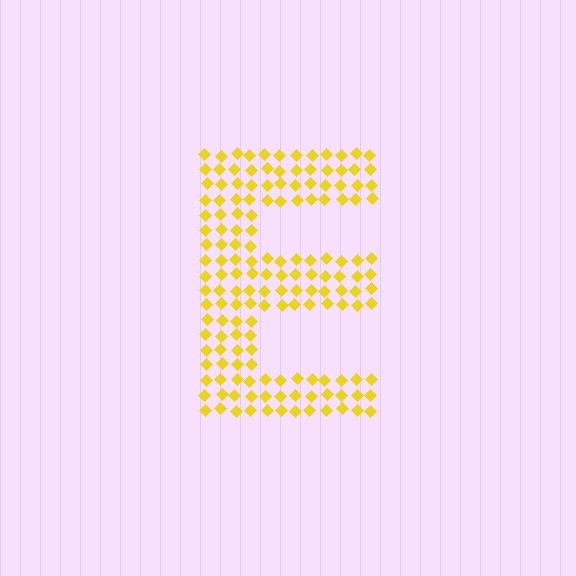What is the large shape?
The large shape is the letter E.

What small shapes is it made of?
It is made of small diamonds.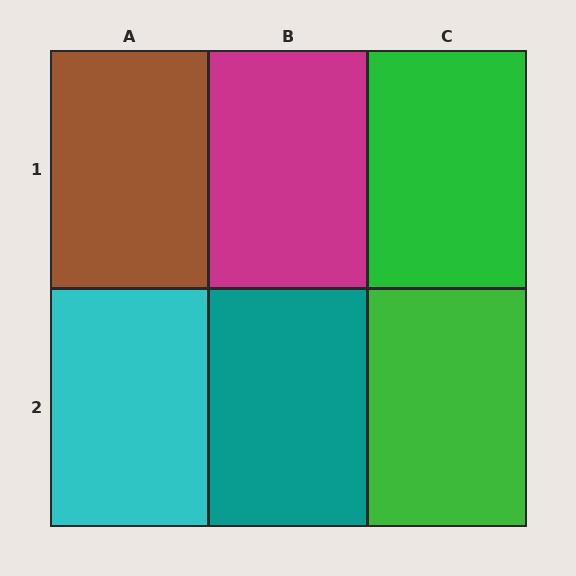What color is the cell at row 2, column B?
Teal.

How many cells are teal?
1 cell is teal.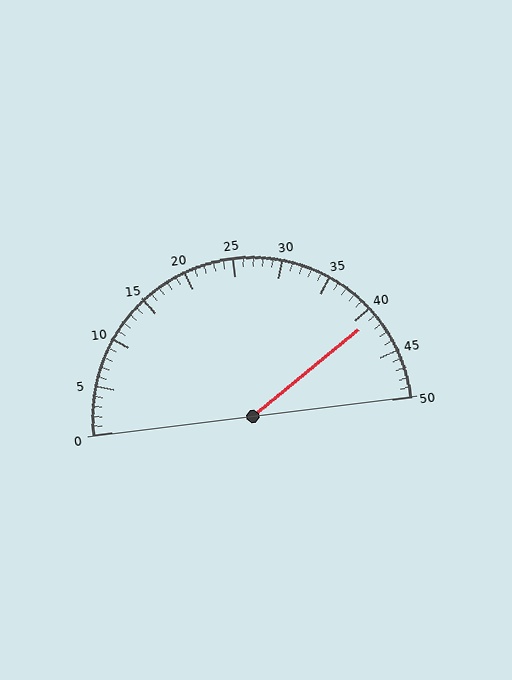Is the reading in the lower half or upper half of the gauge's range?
The reading is in the upper half of the range (0 to 50).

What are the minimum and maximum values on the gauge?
The gauge ranges from 0 to 50.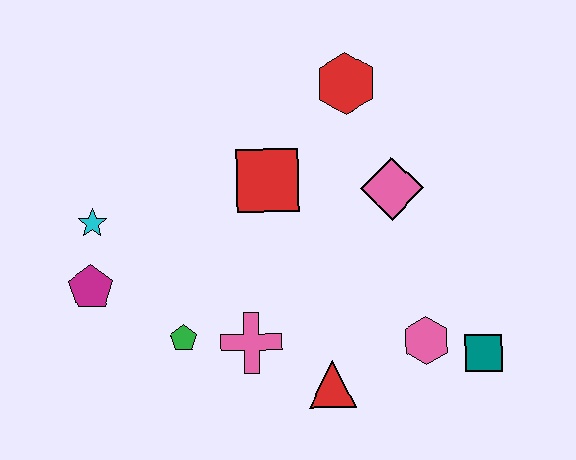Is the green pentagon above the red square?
No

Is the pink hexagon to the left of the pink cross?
No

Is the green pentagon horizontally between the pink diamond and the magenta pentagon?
Yes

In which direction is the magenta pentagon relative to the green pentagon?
The magenta pentagon is to the left of the green pentagon.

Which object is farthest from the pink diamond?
The magenta pentagon is farthest from the pink diamond.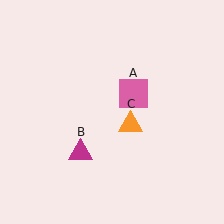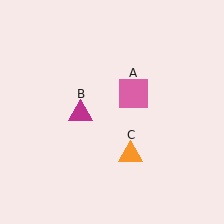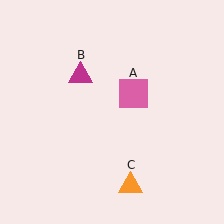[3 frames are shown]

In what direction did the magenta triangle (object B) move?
The magenta triangle (object B) moved up.